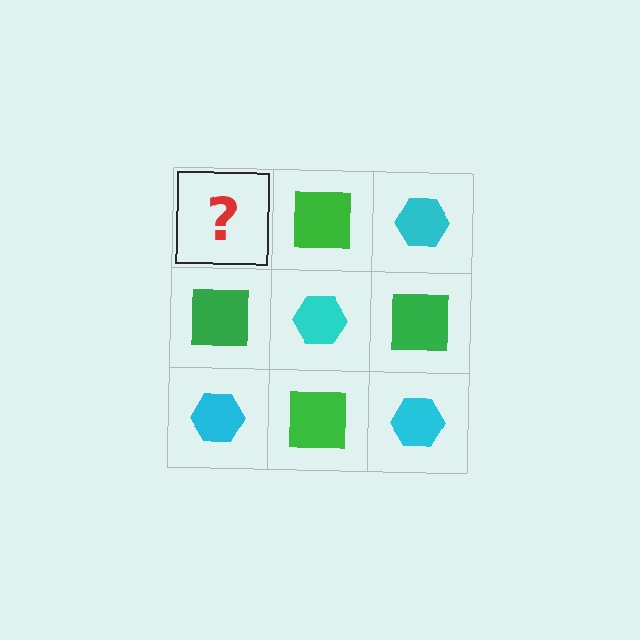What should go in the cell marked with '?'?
The missing cell should contain a cyan hexagon.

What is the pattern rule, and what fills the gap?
The rule is that it alternates cyan hexagon and green square in a checkerboard pattern. The gap should be filled with a cyan hexagon.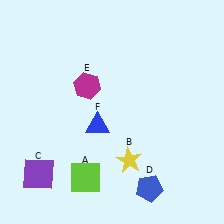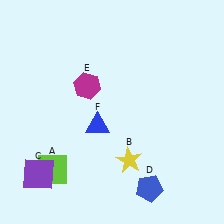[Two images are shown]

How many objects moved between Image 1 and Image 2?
1 object moved between the two images.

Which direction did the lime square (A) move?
The lime square (A) moved left.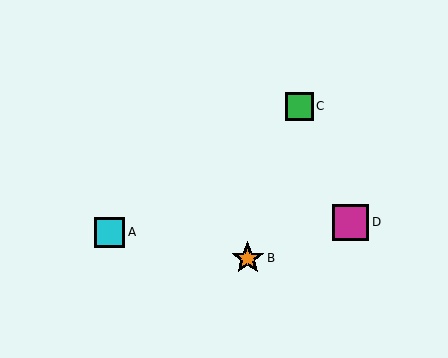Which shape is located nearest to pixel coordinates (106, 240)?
The cyan square (labeled A) at (110, 232) is nearest to that location.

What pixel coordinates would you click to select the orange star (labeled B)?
Click at (248, 258) to select the orange star B.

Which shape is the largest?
The magenta square (labeled D) is the largest.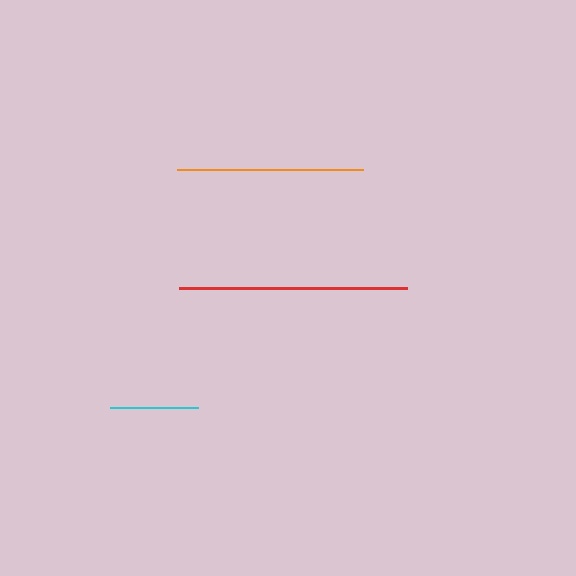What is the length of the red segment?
The red segment is approximately 228 pixels long.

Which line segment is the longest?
The red line is the longest at approximately 228 pixels.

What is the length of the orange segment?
The orange segment is approximately 186 pixels long.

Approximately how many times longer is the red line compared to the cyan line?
The red line is approximately 2.6 times the length of the cyan line.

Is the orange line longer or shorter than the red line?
The red line is longer than the orange line.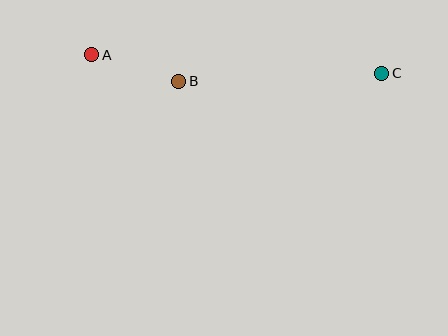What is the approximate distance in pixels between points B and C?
The distance between B and C is approximately 203 pixels.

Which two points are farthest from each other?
Points A and C are farthest from each other.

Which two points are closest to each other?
Points A and B are closest to each other.